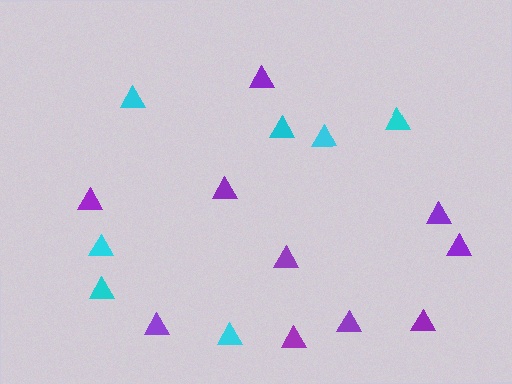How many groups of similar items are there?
There are 2 groups: one group of purple triangles (10) and one group of cyan triangles (7).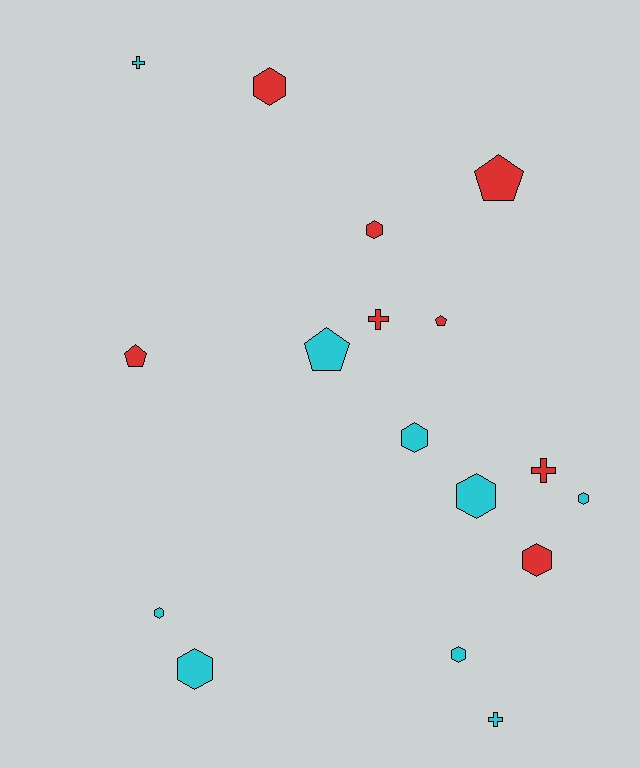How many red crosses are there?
There are 2 red crosses.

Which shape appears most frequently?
Hexagon, with 9 objects.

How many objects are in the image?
There are 17 objects.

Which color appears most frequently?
Cyan, with 9 objects.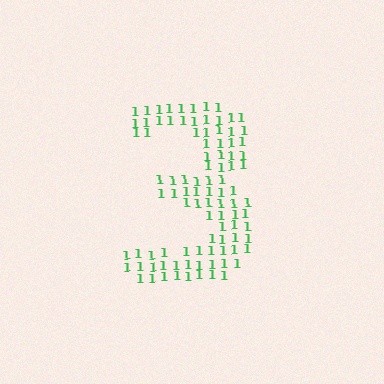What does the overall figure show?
The overall figure shows the digit 3.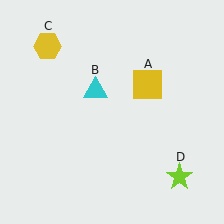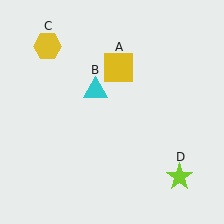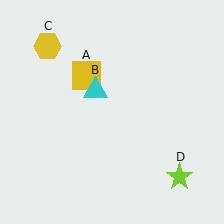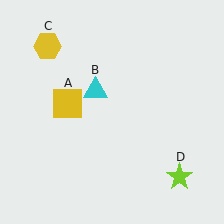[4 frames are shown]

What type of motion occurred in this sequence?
The yellow square (object A) rotated counterclockwise around the center of the scene.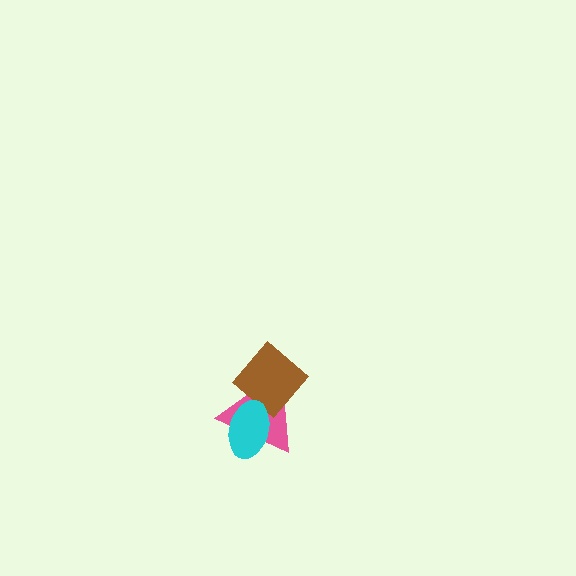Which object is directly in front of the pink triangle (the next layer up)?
The brown diamond is directly in front of the pink triangle.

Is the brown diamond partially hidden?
Yes, it is partially covered by another shape.